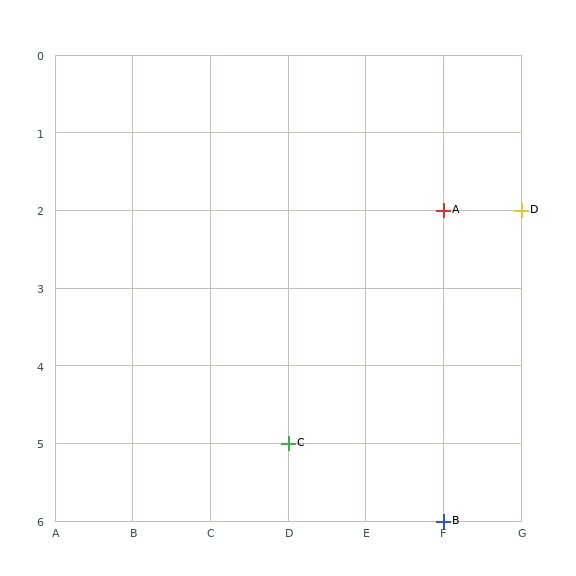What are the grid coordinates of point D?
Point D is at grid coordinates (G, 2).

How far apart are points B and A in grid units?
Points B and A are 4 rows apart.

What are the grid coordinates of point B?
Point B is at grid coordinates (F, 6).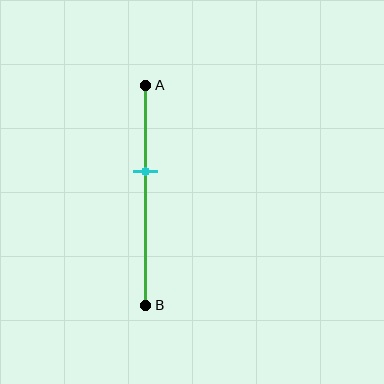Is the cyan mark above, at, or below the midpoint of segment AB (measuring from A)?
The cyan mark is above the midpoint of segment AB.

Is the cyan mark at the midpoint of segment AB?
No, the mark is at about 40% from A, not at the 50% midpoint.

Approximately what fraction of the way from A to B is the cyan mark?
The cyan mark is approximately 40% of the way from A to B.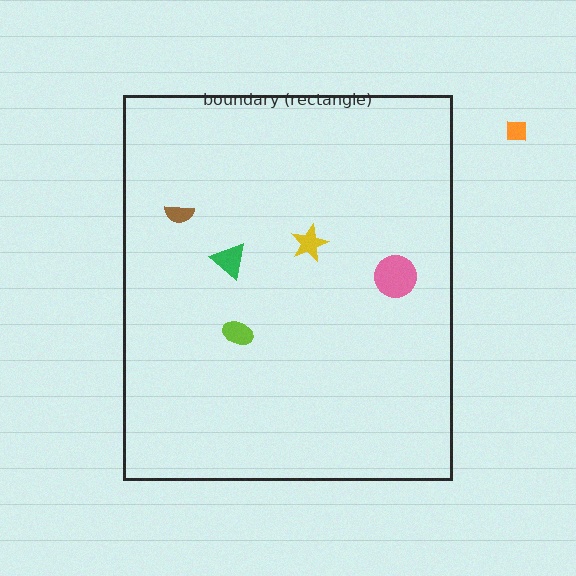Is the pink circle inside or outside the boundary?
Inside.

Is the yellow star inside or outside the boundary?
Inside.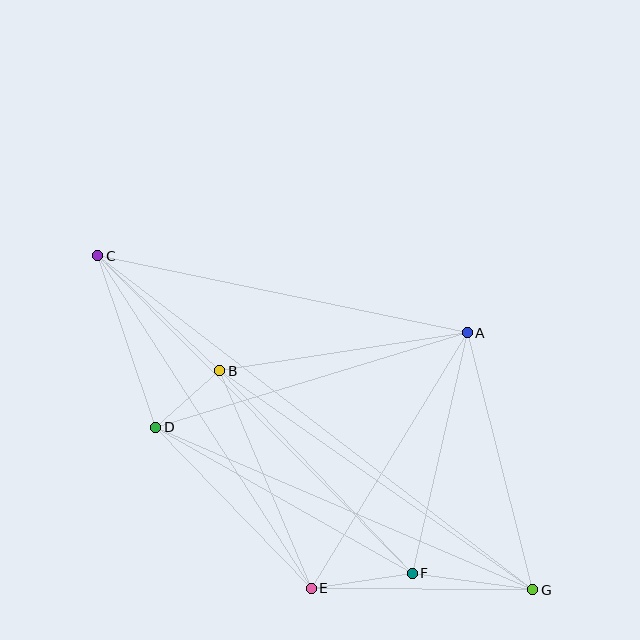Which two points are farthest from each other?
Points C and G are farthest from each other.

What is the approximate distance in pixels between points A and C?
The distance between A and C is approximately 377 pixels.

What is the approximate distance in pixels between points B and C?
The distance between B and C is approximately 167 pixels.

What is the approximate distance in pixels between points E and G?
The distance between E and G is approximately 222 pixels.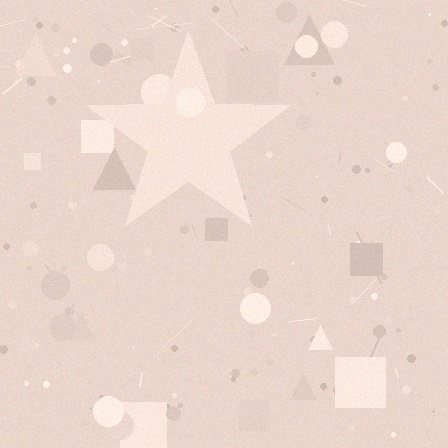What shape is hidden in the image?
A star is hidden in the image.